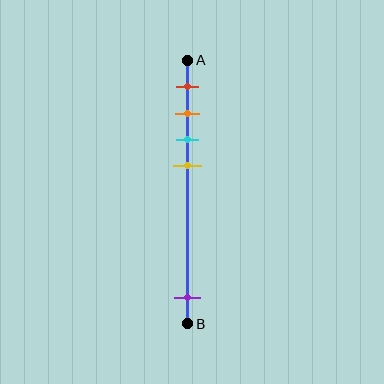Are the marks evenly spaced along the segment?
No, the marks are not evenly spaced.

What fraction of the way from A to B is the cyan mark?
The cyan mark is approximately 30% (0.3) of the way from A to B.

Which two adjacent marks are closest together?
The orange and cyan marks are the closest adjacent pair.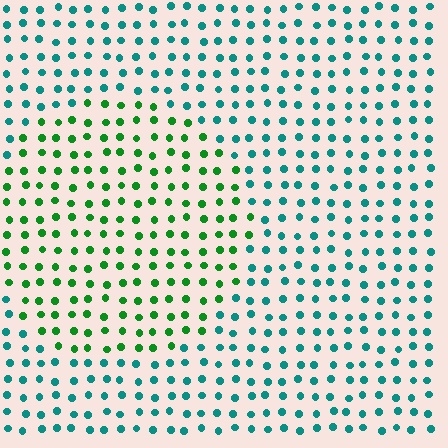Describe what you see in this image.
The image is filled with small teal elements in a uniform arrangement. A circle-shaped region is visible where the elements are tinted to a slightly different hue, forming a subtle color boundary.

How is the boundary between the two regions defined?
The boundary is defined purely by a slight shift in hue (about 47 degrees). Spacing, size, and orientation are identical on both sides.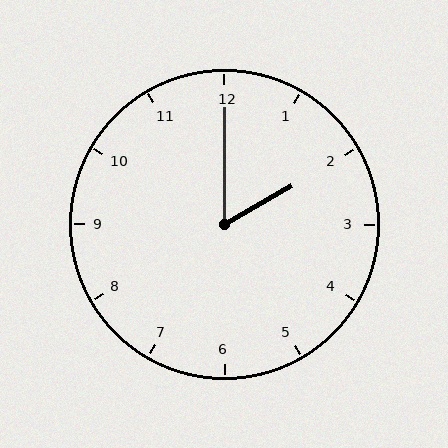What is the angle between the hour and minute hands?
Approximately 60 degrees.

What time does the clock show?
2:00.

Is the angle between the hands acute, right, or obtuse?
It is acute.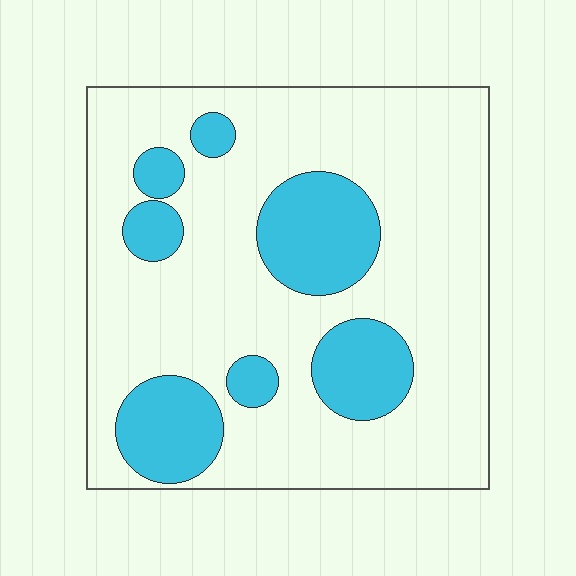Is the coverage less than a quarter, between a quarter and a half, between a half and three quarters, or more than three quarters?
Less than a quarter.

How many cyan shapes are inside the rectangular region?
7.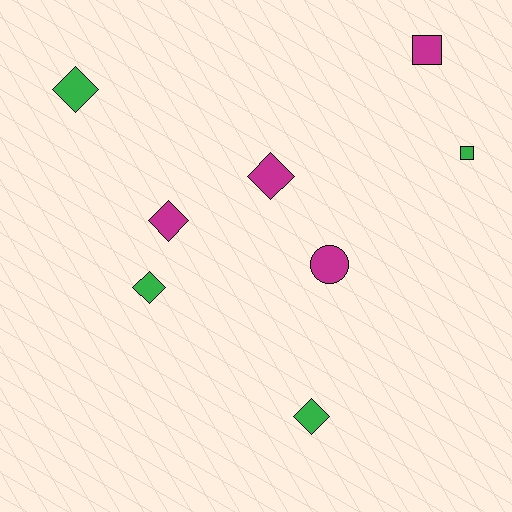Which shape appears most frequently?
Diamond, with 5 objects.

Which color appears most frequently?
Magenta, with 4 objects.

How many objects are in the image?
There are 8 objects.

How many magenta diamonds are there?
There are 2 magenta diamonds.